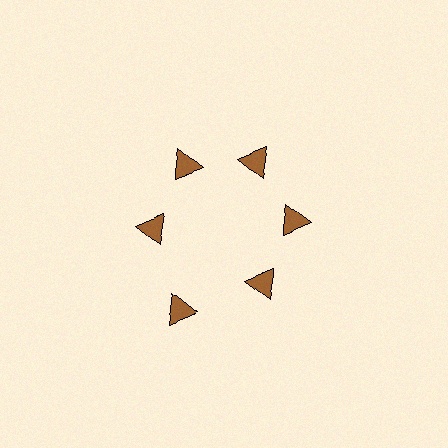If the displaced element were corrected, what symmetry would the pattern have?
It would have 6-fold rotational symmetry — the pattern would map onto itself every 60 degrees.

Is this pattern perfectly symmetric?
No. The 6 brown triangles are arranged in a ring, but one element near the 7 o'clock position is pushed outward from the center, breaking the 6-fold rotational symmetry.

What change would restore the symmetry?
The symmetry would be restored by moving it inward, back onto the ring so that all 6 triangles sit at equal angles and equal distance from the center.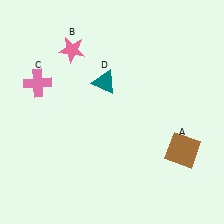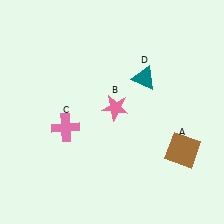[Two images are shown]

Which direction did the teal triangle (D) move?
The teal triangle (D) moved right.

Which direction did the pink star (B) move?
The pink star (B) moved down.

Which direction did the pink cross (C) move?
The pink cross (C) moved down.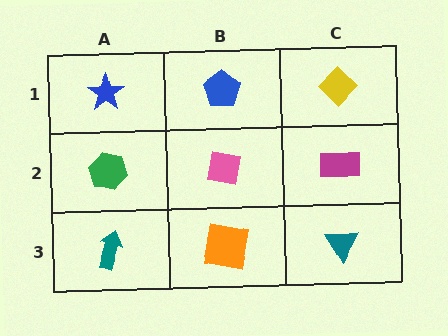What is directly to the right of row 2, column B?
A magenta rectangle.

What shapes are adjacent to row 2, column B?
A blue pentagon (row 1, column B), an orange square (row 3, column B), a green hexagon (row 2, column A), a magenta rectangle (row 2, column C).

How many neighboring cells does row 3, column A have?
2.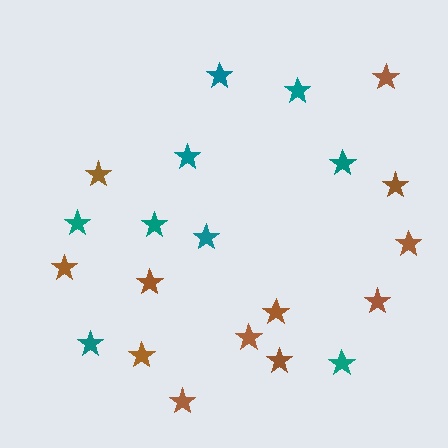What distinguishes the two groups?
There are 2 groups: one group of brown stars (12) and one group of teal stars (9).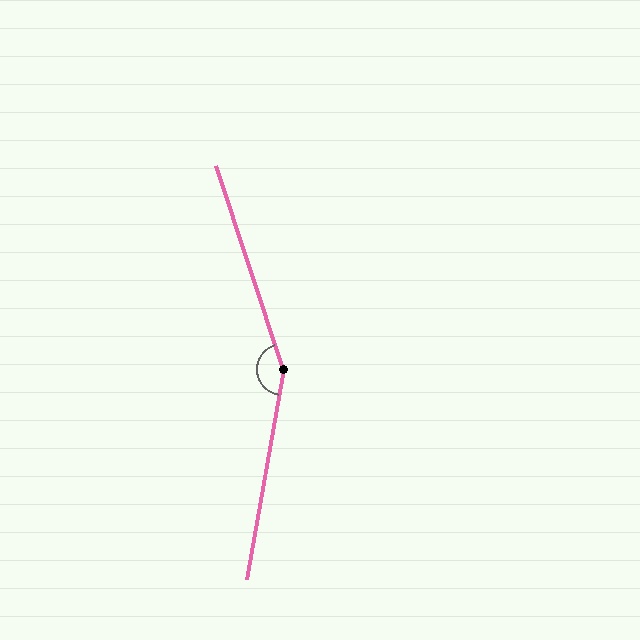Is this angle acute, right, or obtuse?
It is obtuse.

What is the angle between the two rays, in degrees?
Approximately 152 degrees.